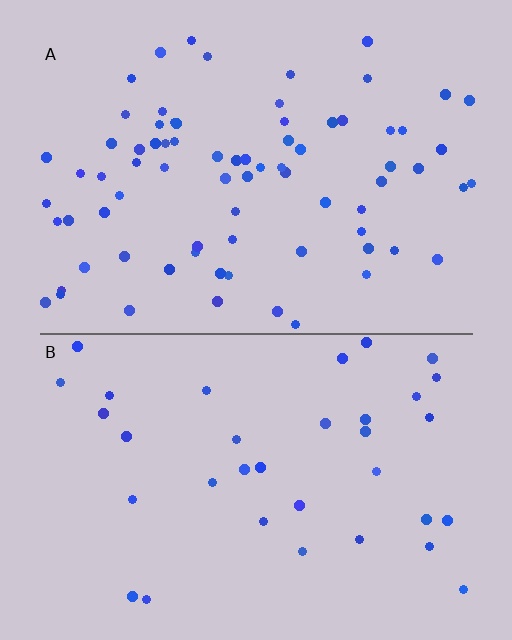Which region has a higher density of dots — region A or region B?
A (the top).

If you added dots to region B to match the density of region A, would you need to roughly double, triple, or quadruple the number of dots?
Approximately double.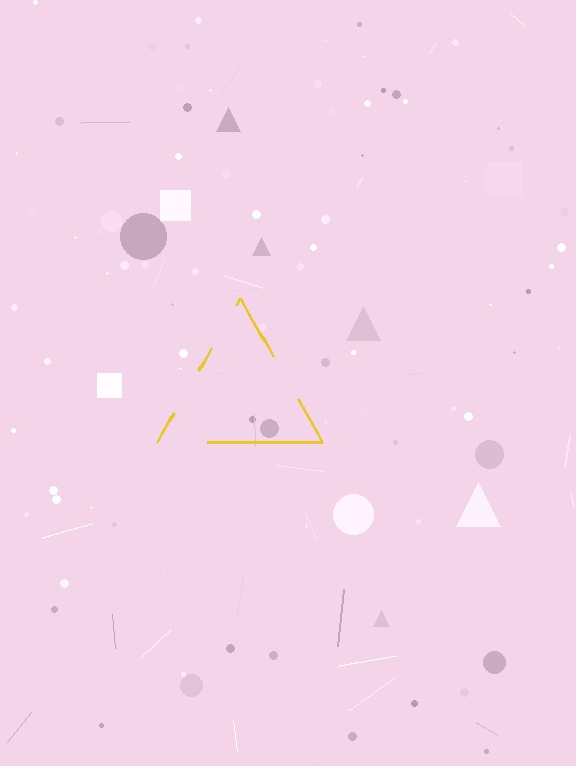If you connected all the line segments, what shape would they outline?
They would outline a triangle.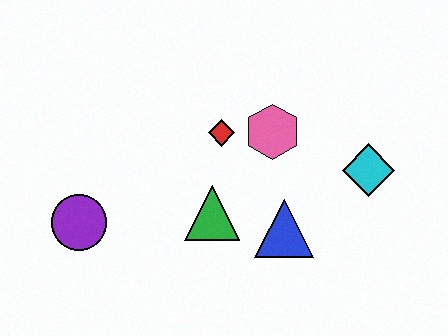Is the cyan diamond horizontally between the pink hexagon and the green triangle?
No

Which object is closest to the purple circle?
The green triangle is closest to the purple circle.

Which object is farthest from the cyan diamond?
The purple circle is farthest from the cyan diamond.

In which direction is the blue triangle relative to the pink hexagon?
The blue triangle is below the pink hexagon.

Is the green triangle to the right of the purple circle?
Yes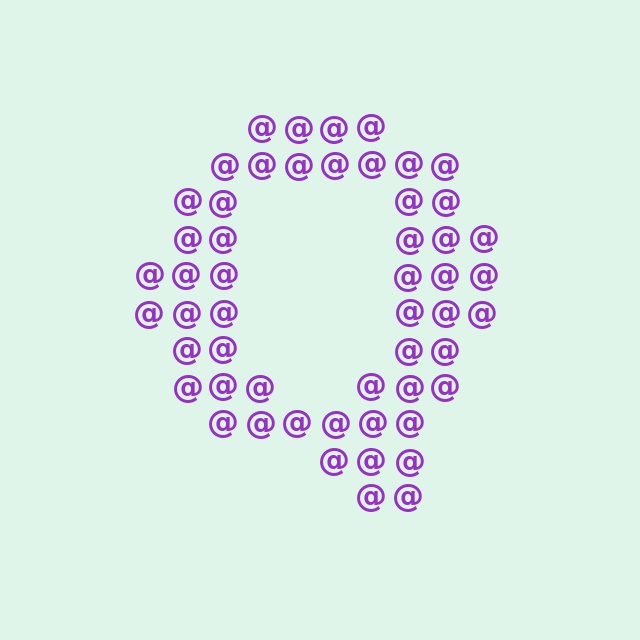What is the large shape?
The large shape is the letter Q.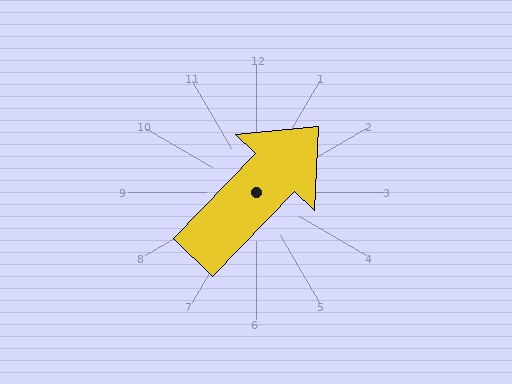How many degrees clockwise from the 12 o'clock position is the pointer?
Approximately 44 degrees.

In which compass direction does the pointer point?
Northeast.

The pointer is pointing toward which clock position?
Roughly 1 o'clock.